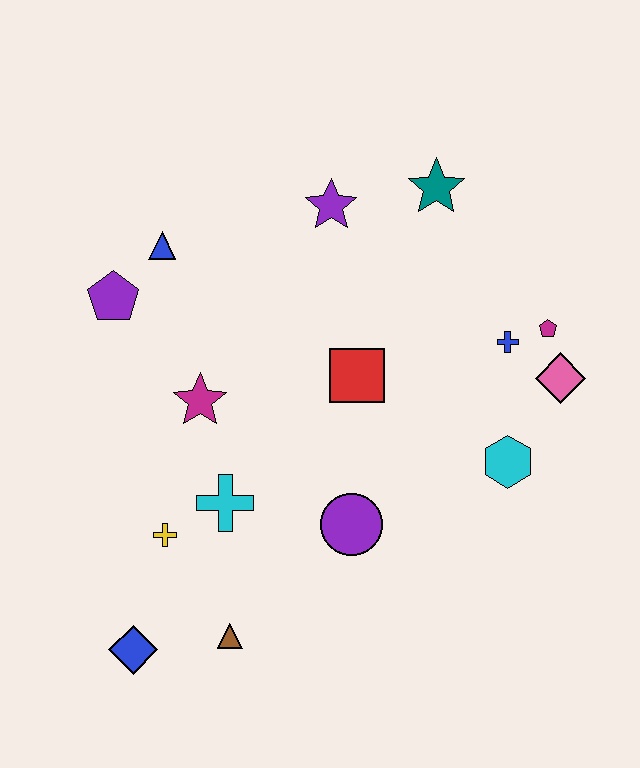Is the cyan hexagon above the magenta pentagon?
No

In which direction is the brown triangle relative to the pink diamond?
The brown triangle is to the left of the pink diamond.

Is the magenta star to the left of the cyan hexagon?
Yes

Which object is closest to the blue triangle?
The purple pentagon is closest to the blue triangle.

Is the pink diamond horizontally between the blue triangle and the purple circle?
No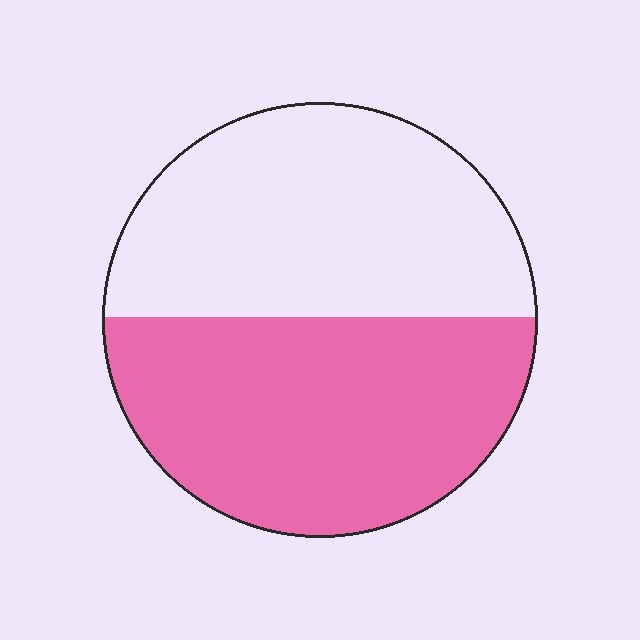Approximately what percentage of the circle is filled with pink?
Approximately 50%.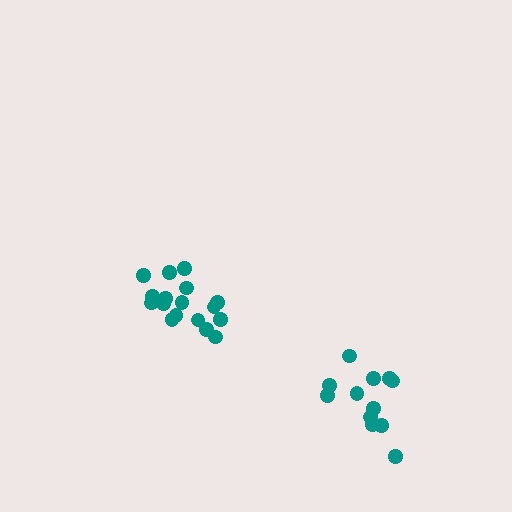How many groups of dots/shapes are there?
There are 2 groups.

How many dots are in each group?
Group 1: 12 dots, Group 2: 17 dots (29 total).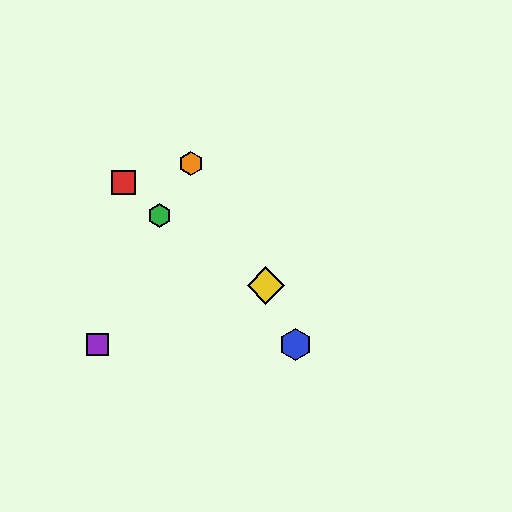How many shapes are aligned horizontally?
2 shapes (the blue hexagon, the purple square) are aligned horizontally.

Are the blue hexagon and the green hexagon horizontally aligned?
No, the blue hexagon is at y≈344 and the green hexagon is at y≈215.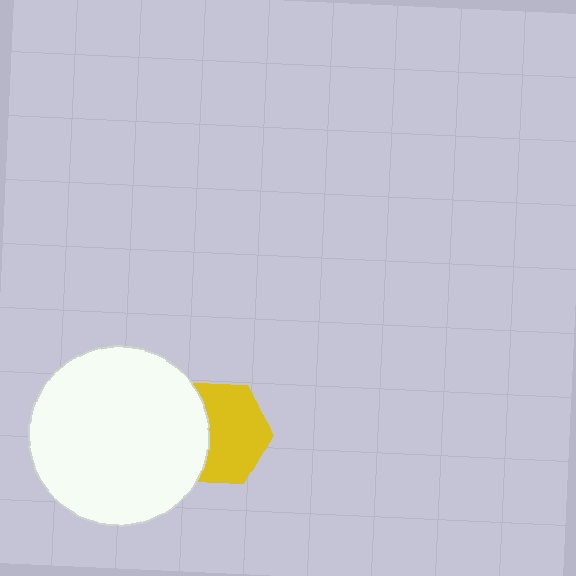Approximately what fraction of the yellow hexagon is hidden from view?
Roughly 36% of the yellow hexagon is hidden behind the white circle.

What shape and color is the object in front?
The object in front is a white circle.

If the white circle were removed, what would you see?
You would see the complete yellow hexagon.